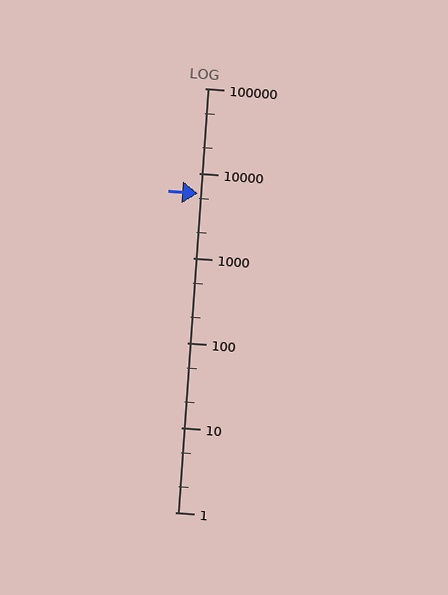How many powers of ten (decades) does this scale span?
The scale spans 5 decades, from 1 to 100000.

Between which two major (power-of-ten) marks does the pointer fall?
The pointer is between 1000 and 10000.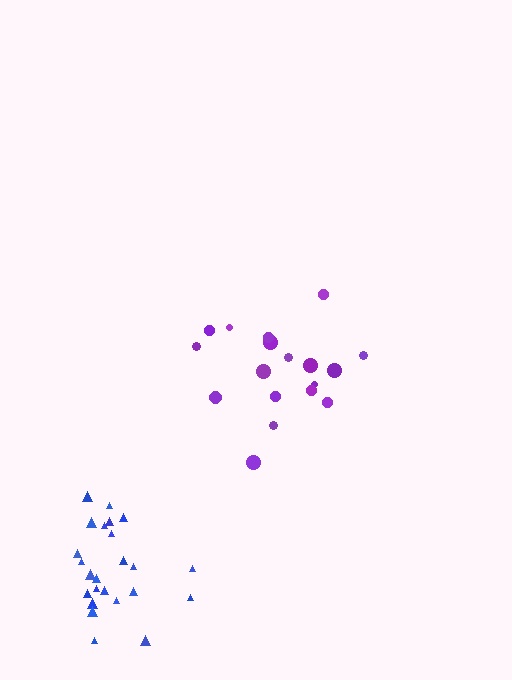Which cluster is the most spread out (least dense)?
Purple.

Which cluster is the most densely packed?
Blue.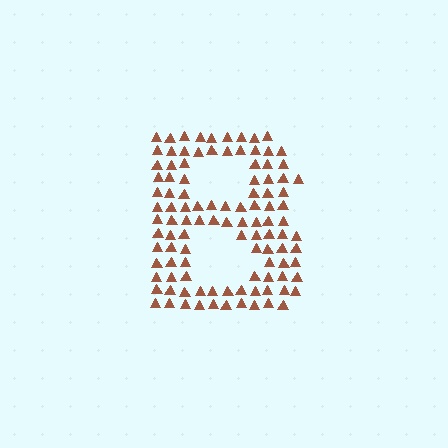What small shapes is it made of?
It is made of small triangles.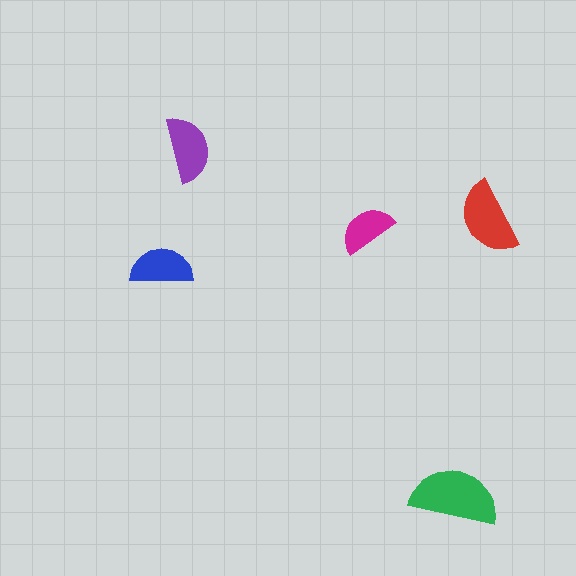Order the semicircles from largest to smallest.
the green one, the red one, the purple one, the blue one, the magenta one.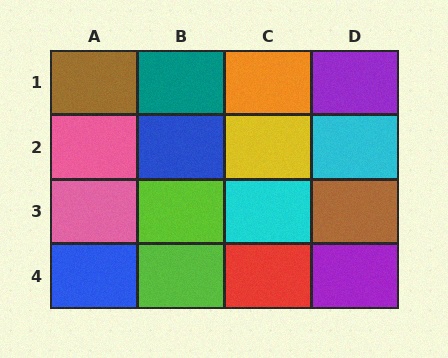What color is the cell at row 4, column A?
Blue.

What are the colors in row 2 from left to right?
Pink, blue, yellow, cyan.